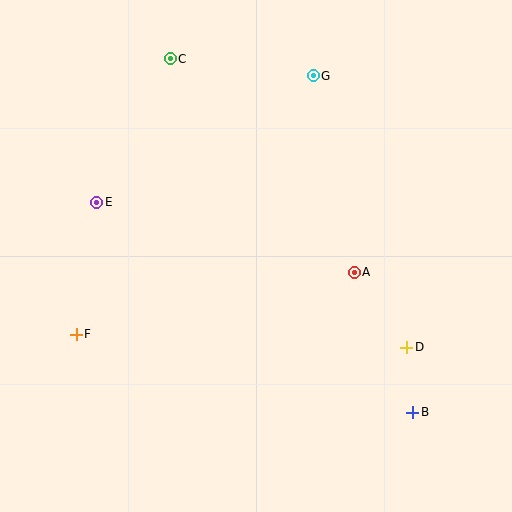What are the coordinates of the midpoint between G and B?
The midpoint between G and B is at (363, 244).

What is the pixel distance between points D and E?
The distance between D and E is 342 pixels.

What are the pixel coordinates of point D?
Point D is at (407, 347).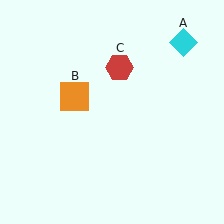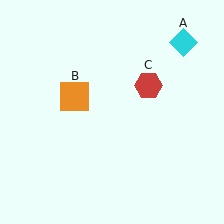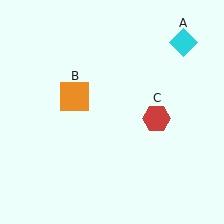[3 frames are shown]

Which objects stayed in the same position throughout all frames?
Cyan diamond (object A) and orange square (object B) remained stationary.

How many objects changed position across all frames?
1 object changed position: red hexagon (object C).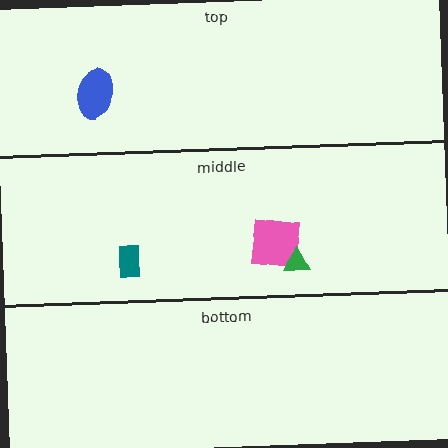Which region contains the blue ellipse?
The top region.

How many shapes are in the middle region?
3.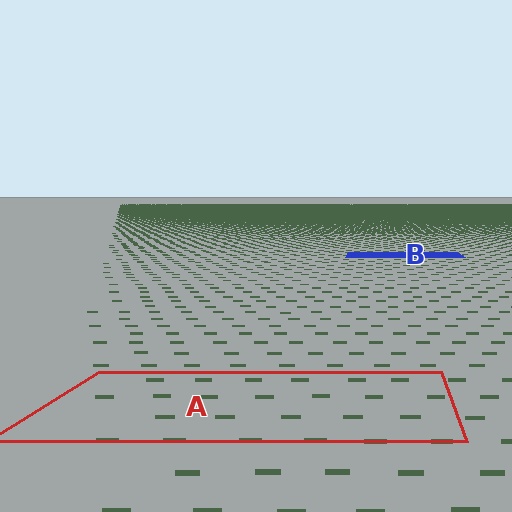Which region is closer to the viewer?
Region A is closer. The texture elements there are larger and more spread out.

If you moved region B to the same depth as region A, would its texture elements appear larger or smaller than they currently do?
They would appear larger. At a closer depth, the same texture elements are projected at a bigger on-screen size.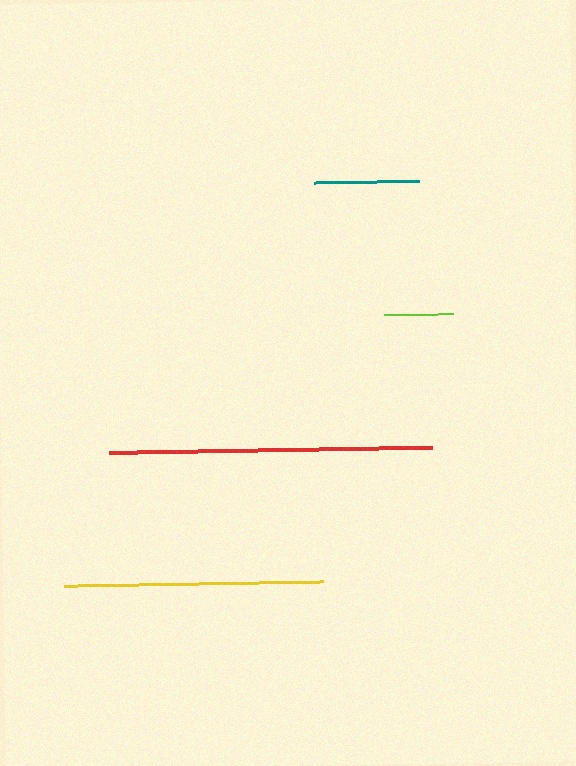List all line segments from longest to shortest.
From longest to shortest: red, yellow, teal, lime.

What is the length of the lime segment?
The lime segment is approximately 69 pixels long.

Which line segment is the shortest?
The lime line is the shortest at approximately 69 pixels.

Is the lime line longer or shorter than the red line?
The red line is longer than the lime line.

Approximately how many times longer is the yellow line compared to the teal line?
The yellow line is approximately 2.5 times the length of the teal line.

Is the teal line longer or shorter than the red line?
The red line is longer than the teal line.